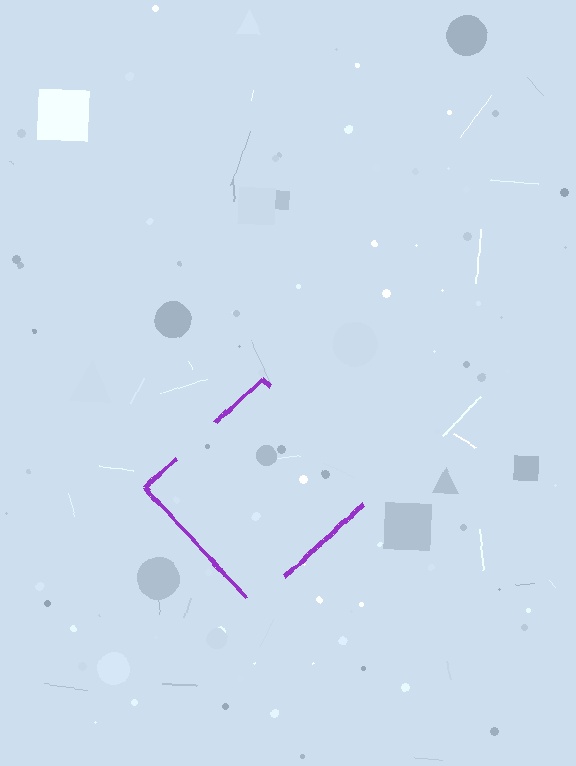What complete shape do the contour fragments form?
The contour fragments form a diamond.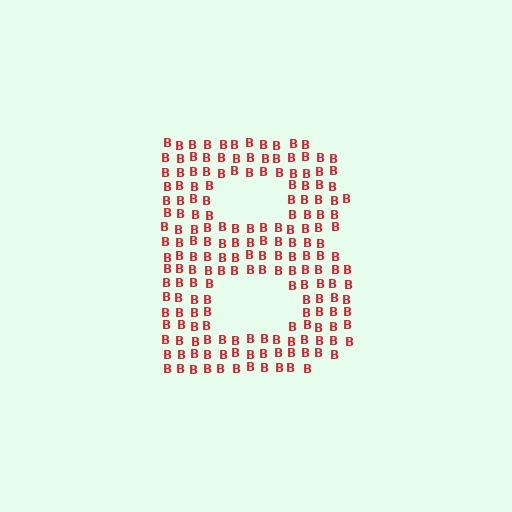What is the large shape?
The large shape is the letter B.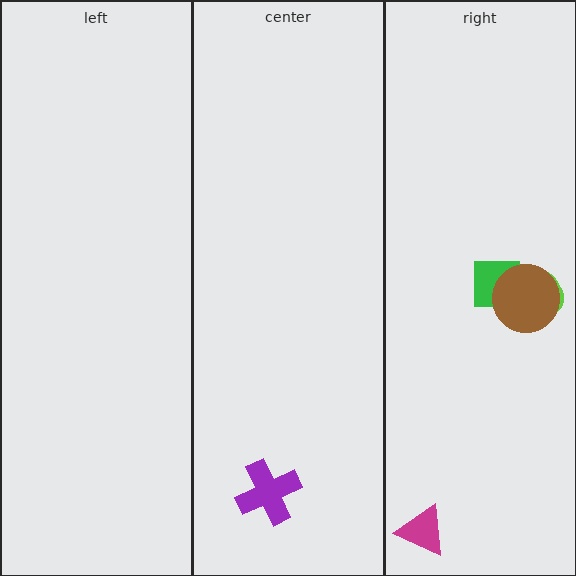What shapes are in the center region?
The purple cross.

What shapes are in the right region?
The lime ellipse, the magenta triangle, the green square, the brown circle.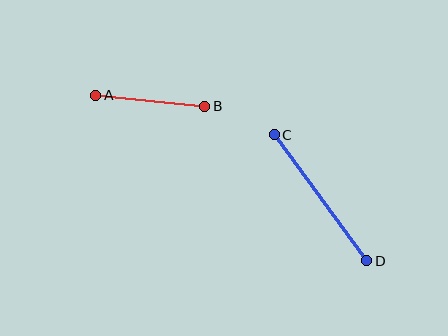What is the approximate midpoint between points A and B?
The midpoint is at approximately (150, 101) pixels.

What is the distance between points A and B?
The distance is approximately 110 pixels.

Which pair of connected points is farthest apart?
Points C and D are farthest apart.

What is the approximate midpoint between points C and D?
The midpoint is at approximately (321, 198) pixels.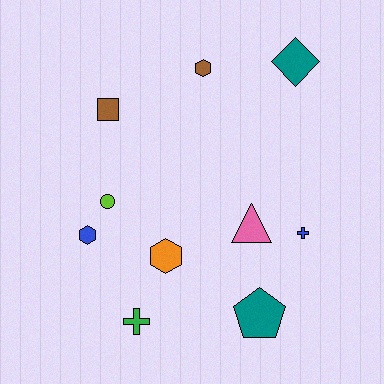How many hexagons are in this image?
There are 3 hexagons.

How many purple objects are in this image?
There are no purple objects.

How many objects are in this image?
There are 10 objects.